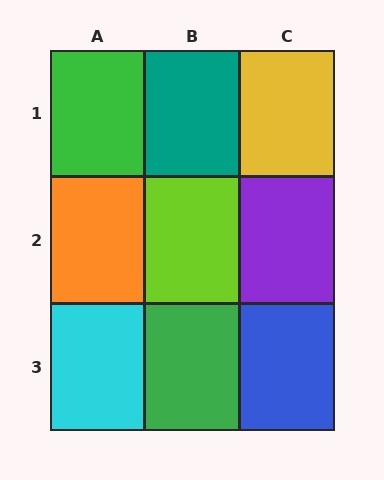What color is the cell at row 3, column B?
Green.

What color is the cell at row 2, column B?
Lime.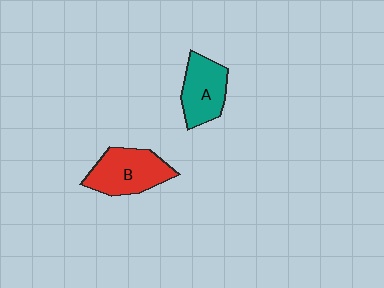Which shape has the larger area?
Shape B (red).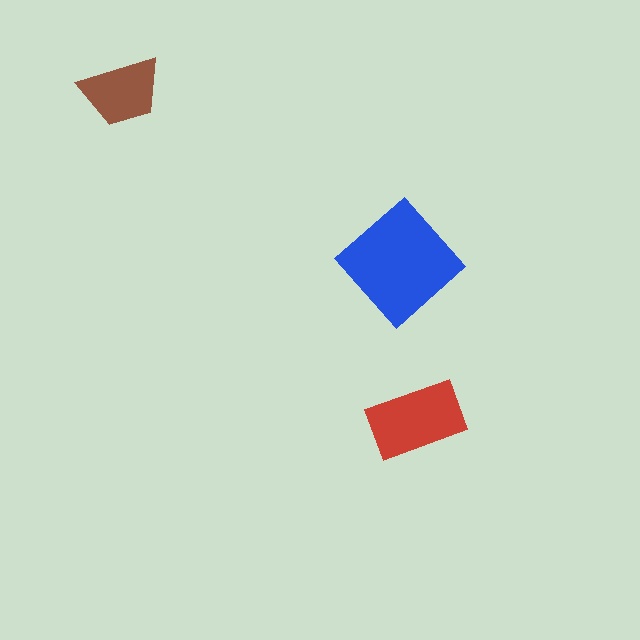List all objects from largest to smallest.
The blue diamond, the red rectangle, the brown trapezoid.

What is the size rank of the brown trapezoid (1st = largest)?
3rd.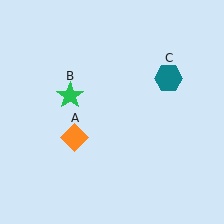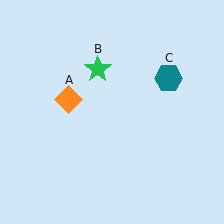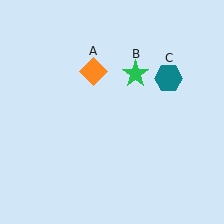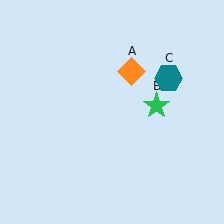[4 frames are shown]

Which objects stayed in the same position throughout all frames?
Teal hexagon (object C) remained stationary.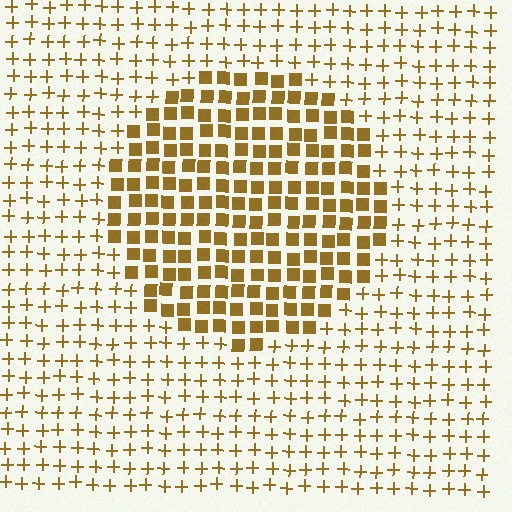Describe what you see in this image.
The image is filled with small brown elements arranged in a uniform grid. A circle-shaped region contains squares, while the surrounding area contains plus signs. The boundary is defined purely by the change in element shape.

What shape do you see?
I see a circle.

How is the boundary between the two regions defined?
The boundary is defined by a change in element shape: squares inside vs. plus signs outside. All elements share the same color and spacing.